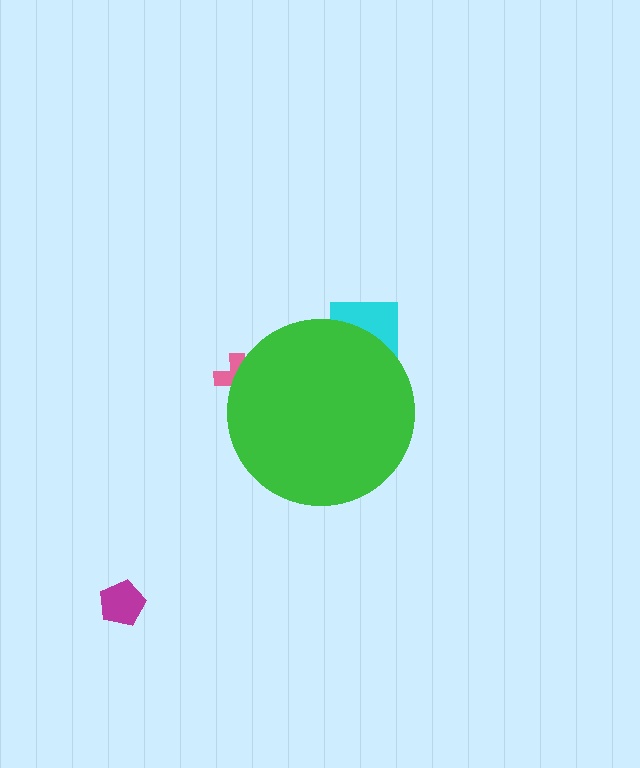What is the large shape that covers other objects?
A green circle.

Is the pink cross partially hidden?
Yes, the pink cross is partially hidden behind the green circle.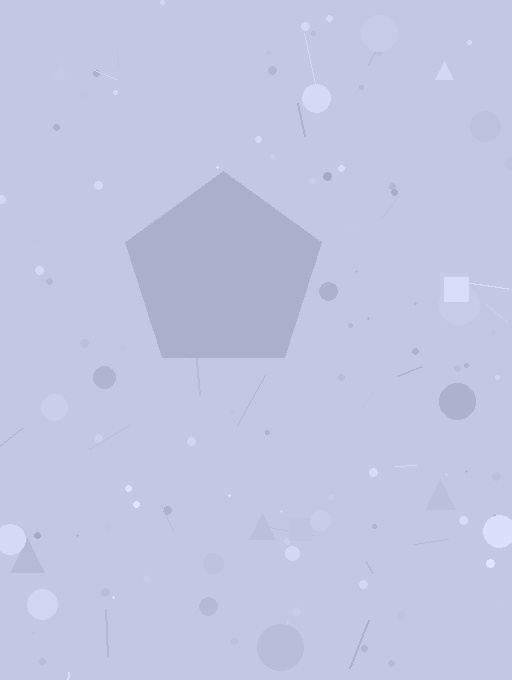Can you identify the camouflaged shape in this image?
The camouflaged shape is a pentagon.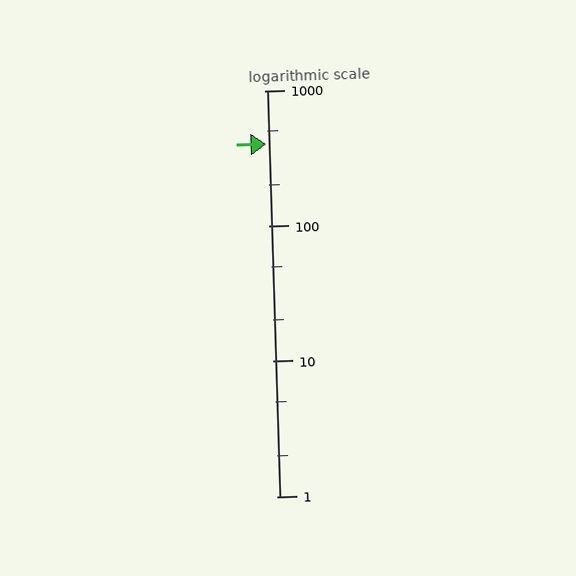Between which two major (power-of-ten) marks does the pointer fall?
The pointer is between 100 and 1000.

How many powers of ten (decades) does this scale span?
The scale spans 3 decades, from 1 to 1000.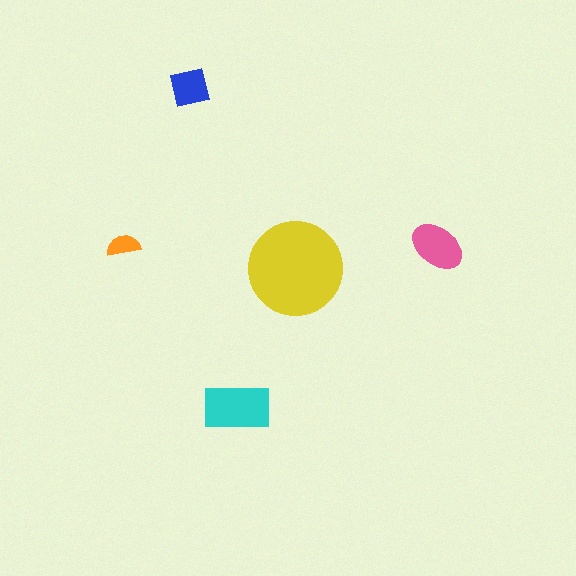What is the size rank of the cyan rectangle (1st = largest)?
2nd.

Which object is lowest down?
The cyan rectangle is bottommost.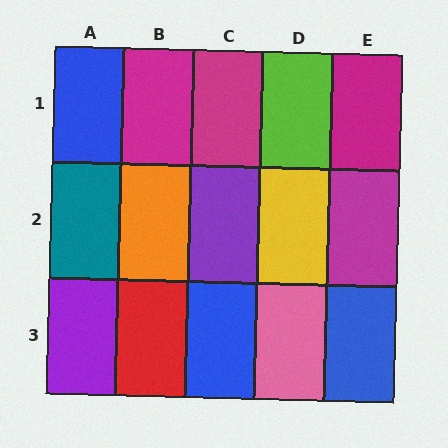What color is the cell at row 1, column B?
Magenta.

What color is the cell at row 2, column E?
Magenta.